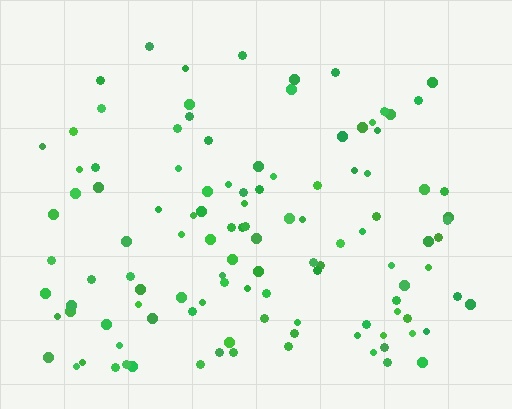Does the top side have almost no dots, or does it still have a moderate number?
Still a moderate number, just noticeably fewer than the bottom.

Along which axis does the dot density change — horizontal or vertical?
Vertical.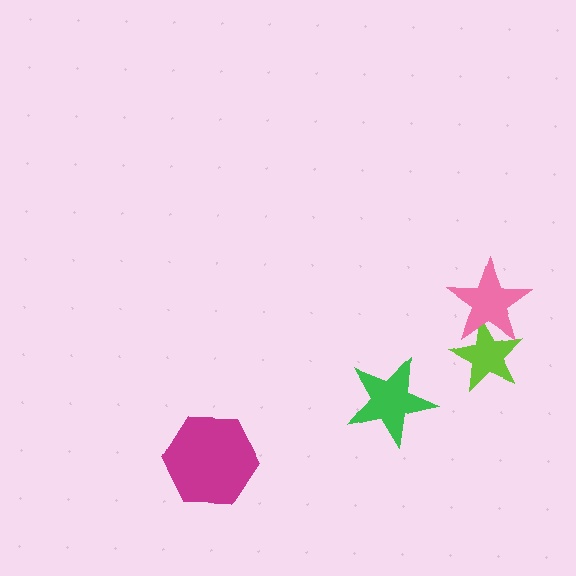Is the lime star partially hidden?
Yes, it is partially covered by another shape.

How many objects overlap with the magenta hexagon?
0 objects overlap with the magenta hexagon.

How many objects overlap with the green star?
0 objects overlap with the green star.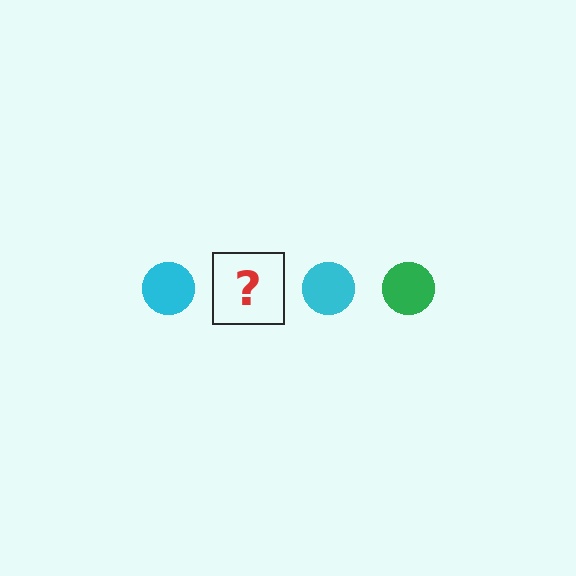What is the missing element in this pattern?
The missing element is a green circle.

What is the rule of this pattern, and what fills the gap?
The rule is that the pattern cycles through cyan, green circles. The gap should be filled with a green circle.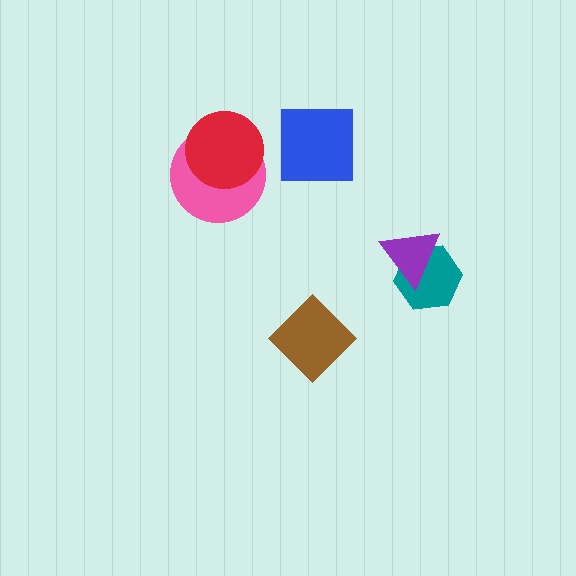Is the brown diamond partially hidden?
No, no other shape covers it.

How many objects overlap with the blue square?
0 objects overlap with the blue square.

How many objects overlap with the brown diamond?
0 objects overlap with the brown diamond.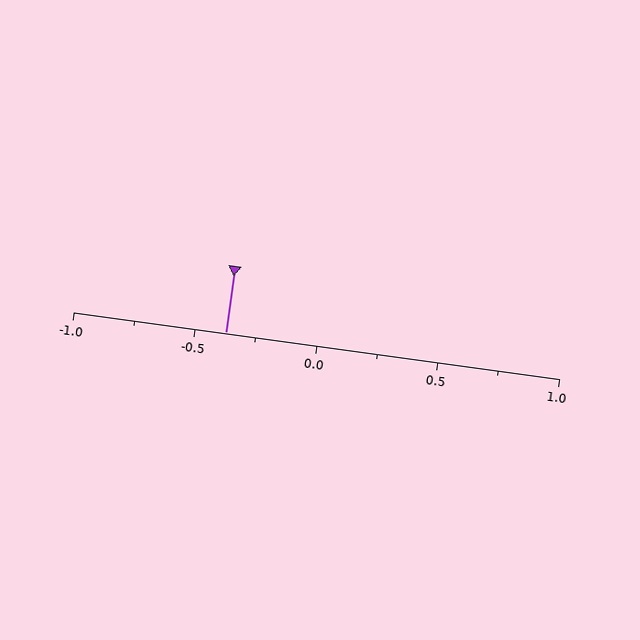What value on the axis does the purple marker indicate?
The marker indicates approximately -0.38.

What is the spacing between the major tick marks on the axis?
The major ticks are spaced 0.5 apart.